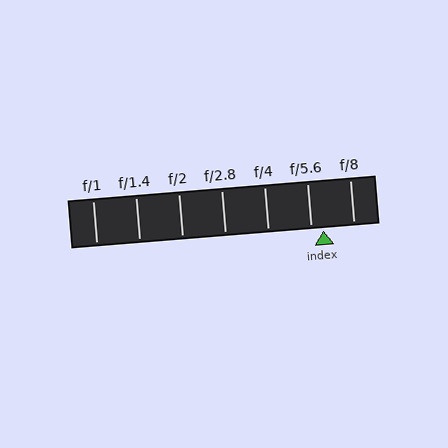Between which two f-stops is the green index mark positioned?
The index mark is between f/5.6 and f/8.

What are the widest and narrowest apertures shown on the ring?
The widest aperture shown is f/1 and the narrowest is f/8.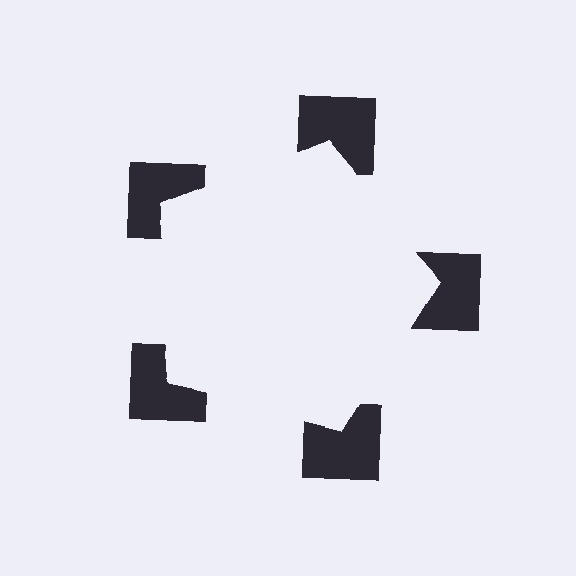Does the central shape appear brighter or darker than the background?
It typically appears slightly brighter than the background, even though no actual brightness change is drawn.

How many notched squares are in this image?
There are 5 — one at each vertex of the illusory pentagon.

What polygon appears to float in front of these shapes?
An illusory pentagon — its edges are inferred from the aligned wedge cuts in the notched squares, not physically drawn.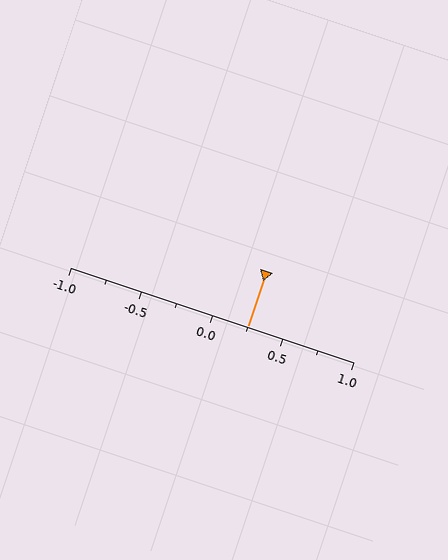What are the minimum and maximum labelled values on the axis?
The axis runs from -1.0 to 1.0.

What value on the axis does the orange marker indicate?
The marker indicates approximately 0.25.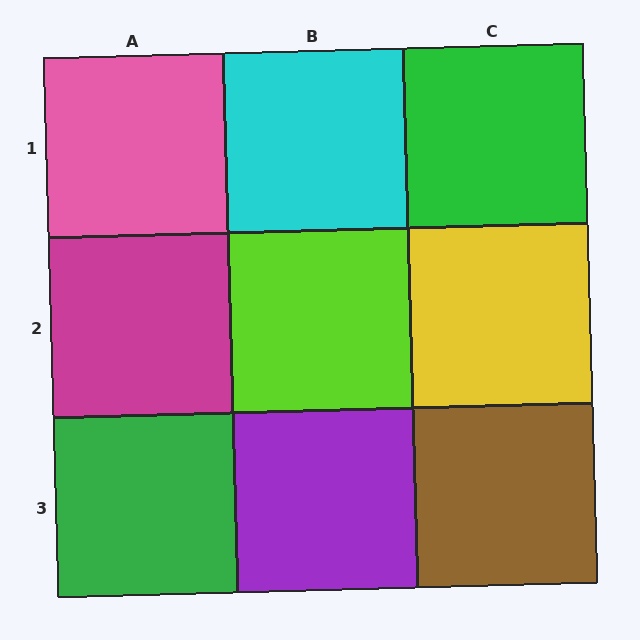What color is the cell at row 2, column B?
Lime.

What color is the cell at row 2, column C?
Yellow.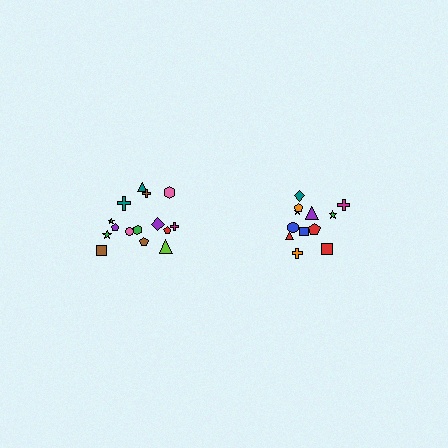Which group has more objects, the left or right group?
The left group.